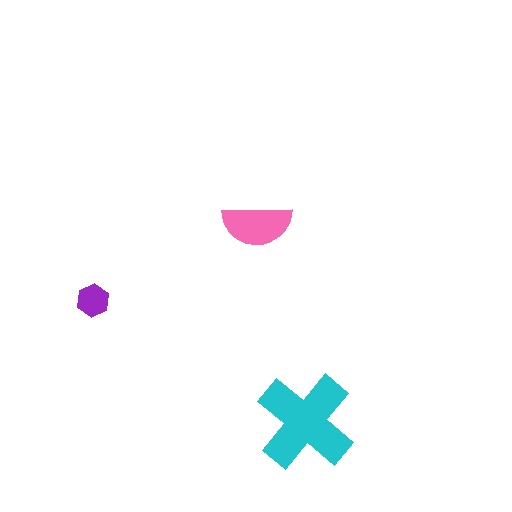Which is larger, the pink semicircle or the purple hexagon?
The pink semicircle.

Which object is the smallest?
The purple hexagon.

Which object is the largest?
The cyan cross.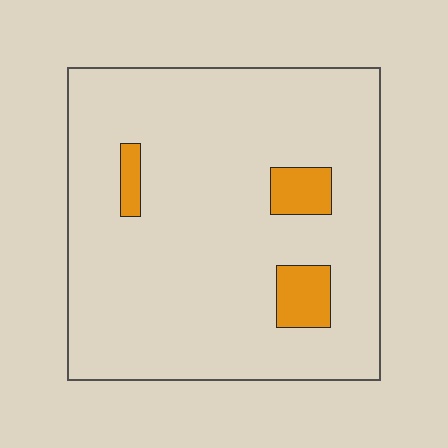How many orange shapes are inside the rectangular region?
3.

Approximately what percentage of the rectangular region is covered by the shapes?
Approximately 10%.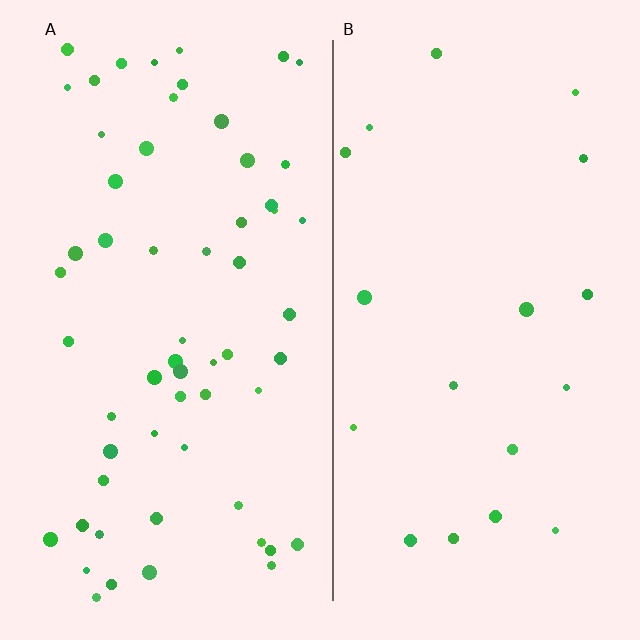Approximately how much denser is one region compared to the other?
Approximately 3.2× — region A over region B.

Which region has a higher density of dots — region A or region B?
A (the left).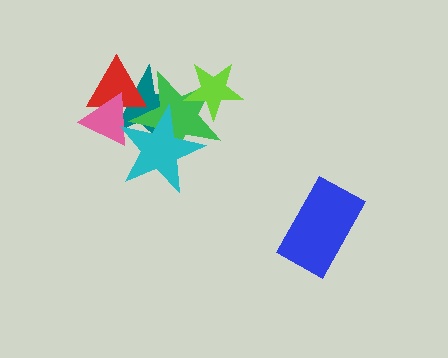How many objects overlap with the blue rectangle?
0 objects overlap with the blue rectangle.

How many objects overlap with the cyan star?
3 objects overlap with the cyan star.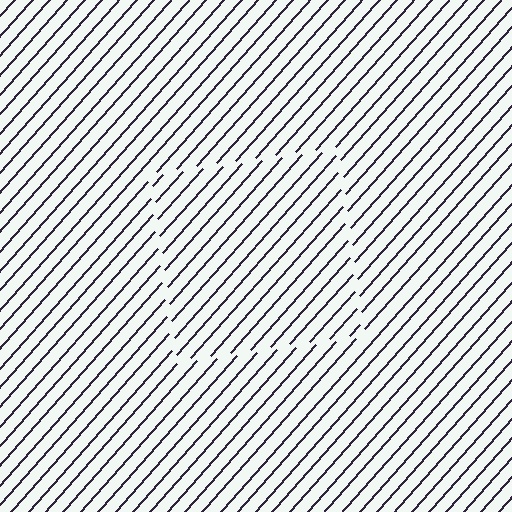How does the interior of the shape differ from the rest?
The interior of the shape contains the same grating, shifted by half a period — the contour is defined by the phase discontinuity where line-ends from the inner and outer gratings abut.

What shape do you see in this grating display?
An illusory square. The interior of the shape contains the same grating, shifted by half a period — the contour is defined by the phase discontinuity where line-ends from the inner and outer gratings abut.